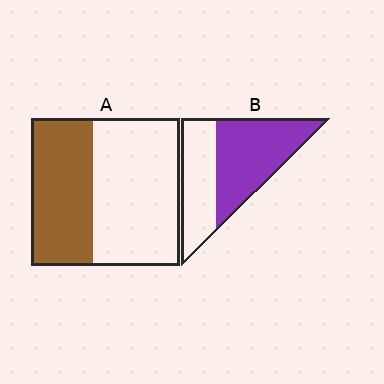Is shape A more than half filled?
No.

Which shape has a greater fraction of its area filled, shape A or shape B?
Shape B.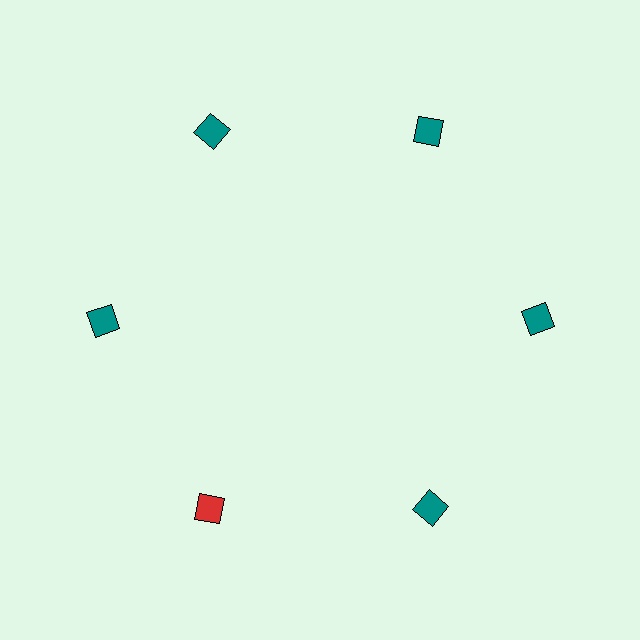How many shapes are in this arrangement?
There are 6 shapes arranged in a ring pattern.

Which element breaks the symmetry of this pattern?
The red diamond at roughly the 7 o'clock position breaks the symmetry. All other shapes are teal diamonds.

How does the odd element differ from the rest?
It has a different color: red instead of teal.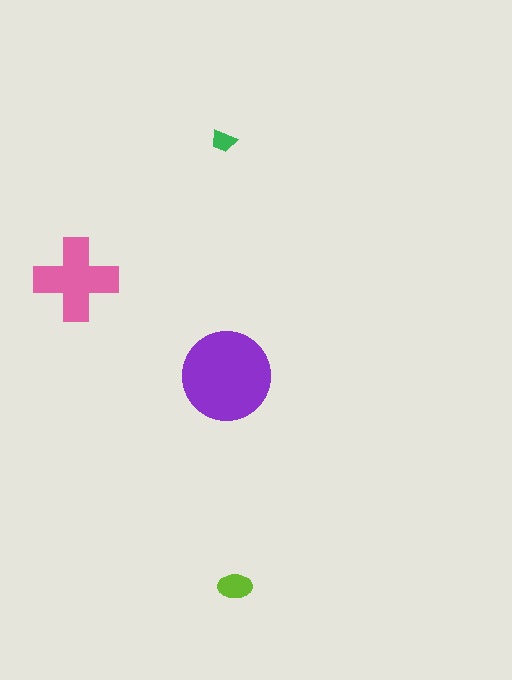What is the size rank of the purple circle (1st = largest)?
1st.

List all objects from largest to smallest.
The purple circle, the pink cross, the lime ellipse, the green trapezoid.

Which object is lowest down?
The lime ellipse is bottommost.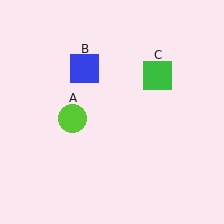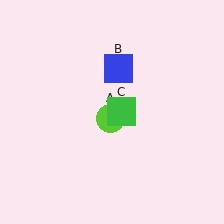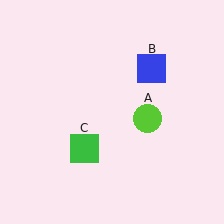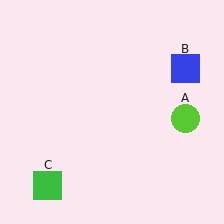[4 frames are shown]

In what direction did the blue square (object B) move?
The blue square (object B) moved right.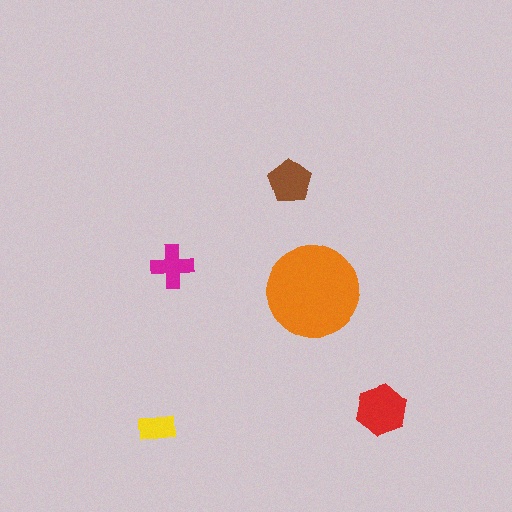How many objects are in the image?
There are 5 objects in the image.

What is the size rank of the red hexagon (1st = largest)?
2nd.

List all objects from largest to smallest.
The orange circle, the red hexagon, the brown pentagon, the magenta cross, the yellow rectangle.